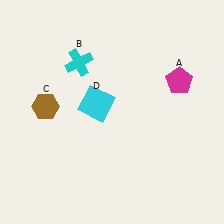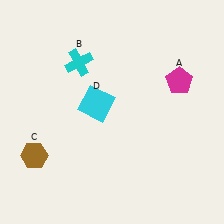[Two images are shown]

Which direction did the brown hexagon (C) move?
The brown hexagon (C) moved down.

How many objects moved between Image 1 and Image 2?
1 object moved between the two images.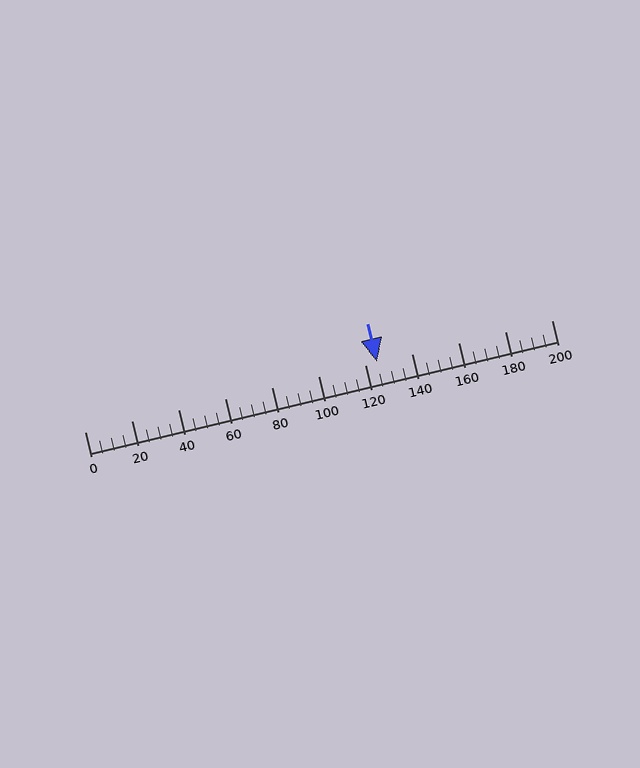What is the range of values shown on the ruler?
The ruler shows values from 0 to 200.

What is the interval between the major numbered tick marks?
The major tick marks are spaced 20 units apart.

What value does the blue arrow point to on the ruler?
The blue arrow points to approximately 125.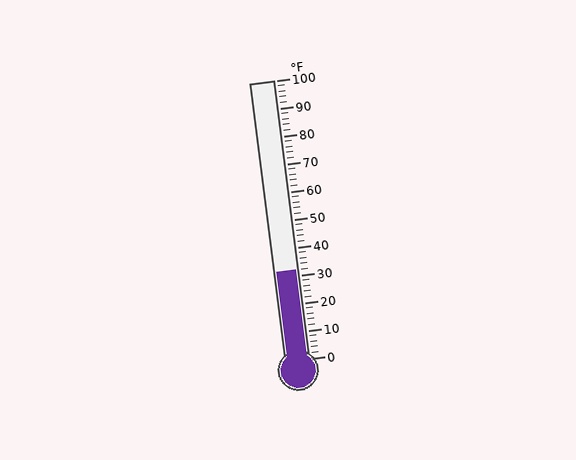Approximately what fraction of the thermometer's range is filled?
The thermometer is filled to approximately 30% of its range.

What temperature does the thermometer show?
The thermometer shows approximately 32°F.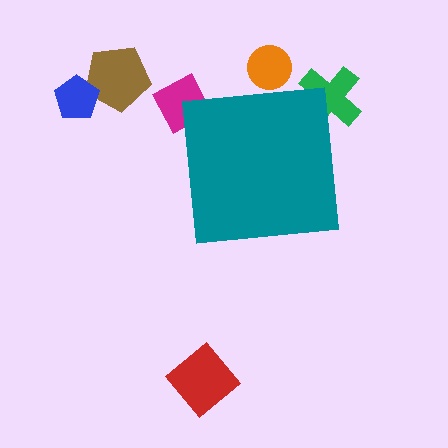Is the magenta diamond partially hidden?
Yes, the magenta diamond is partially hidden behind the teal square.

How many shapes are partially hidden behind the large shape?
3 shapes are partially hidden.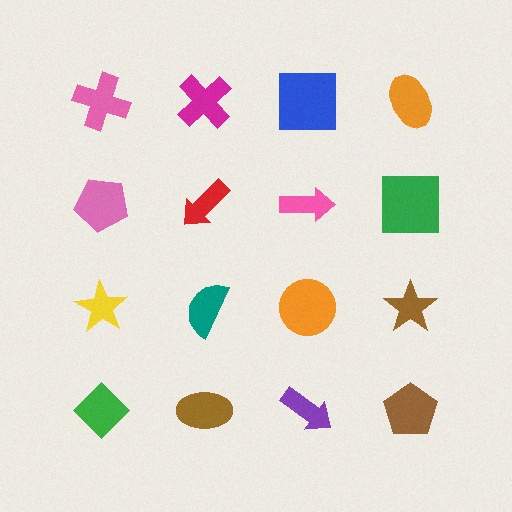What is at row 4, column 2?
A brown ellipse.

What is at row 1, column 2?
A magenta cross.